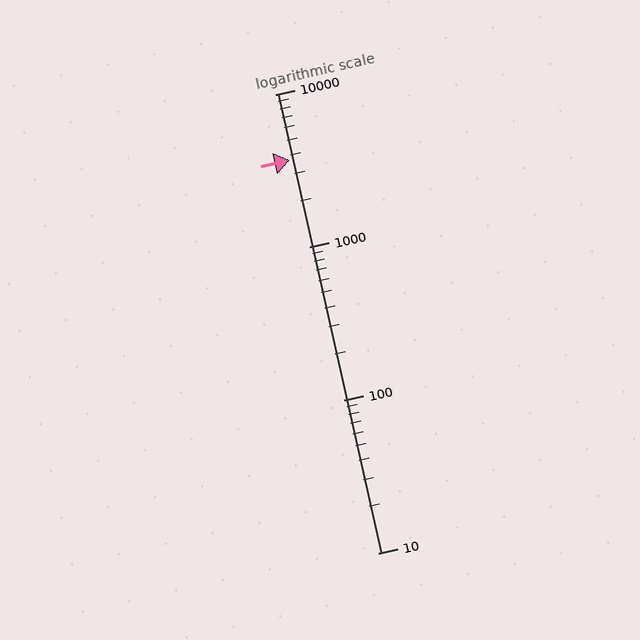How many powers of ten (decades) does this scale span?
The scale spans 3 decades, from 10 to 10000.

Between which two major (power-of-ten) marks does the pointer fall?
The pointer is between 1000 and 10000.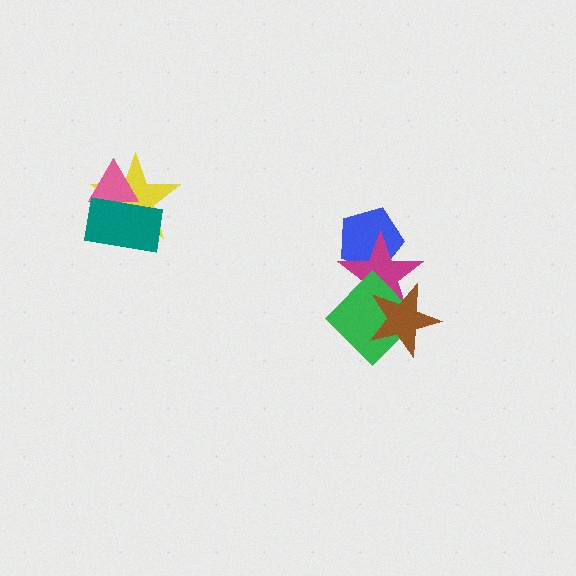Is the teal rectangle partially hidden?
No, no other shape covers it.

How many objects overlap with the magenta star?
3 objects overlap with the magenta star.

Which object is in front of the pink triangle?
The teal rectangle is in front of the pink triangle.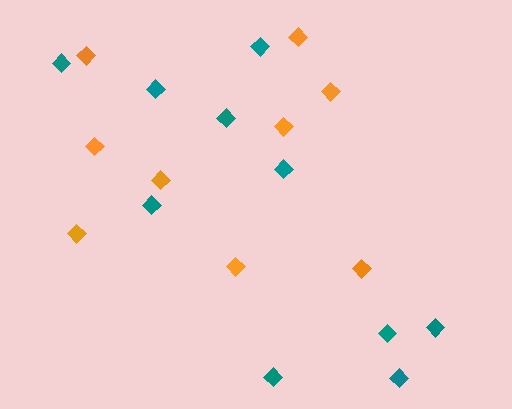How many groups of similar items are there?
There are 2 groups: one group of orange diamonds (9) and one group of teal diamonds (10).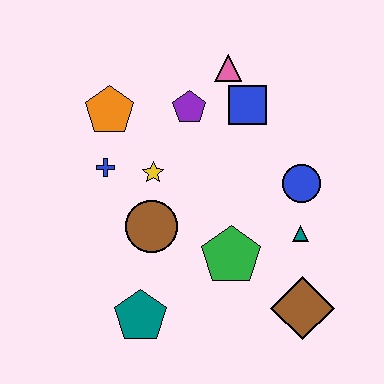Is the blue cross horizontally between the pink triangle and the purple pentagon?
No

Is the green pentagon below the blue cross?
Yes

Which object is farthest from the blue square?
The teal pentagon is farthest from the blue square.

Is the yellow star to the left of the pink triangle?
Yes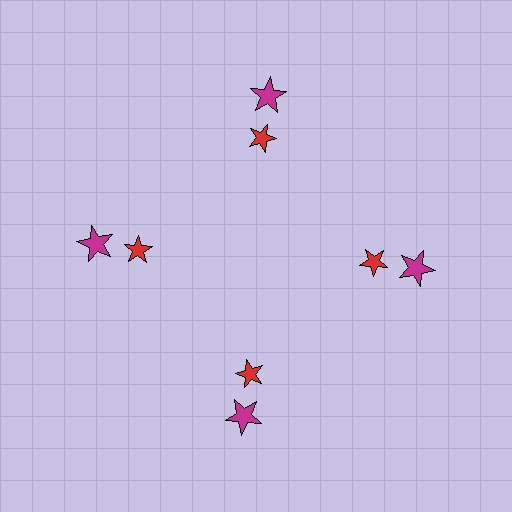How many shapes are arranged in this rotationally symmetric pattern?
There are 8 shapes, arranged in 4 groups of 2.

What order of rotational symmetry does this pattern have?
This pattern has 4-fold rotational symmetry.